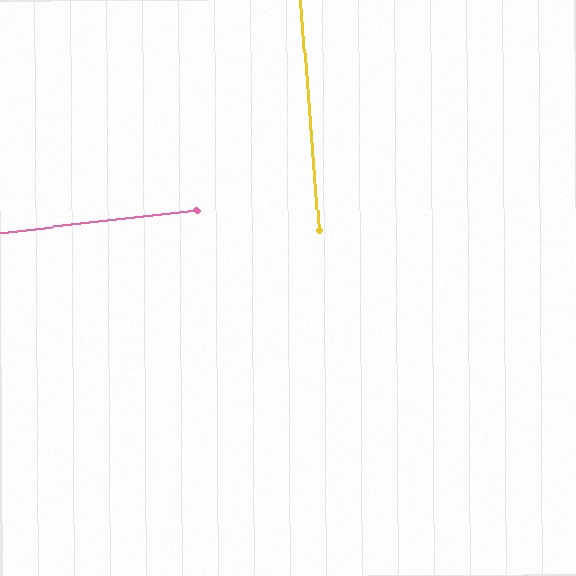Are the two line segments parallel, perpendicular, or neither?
Perpendicular — they meet at approximately 88°.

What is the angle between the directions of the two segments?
Approximately 88 degrees.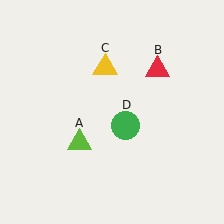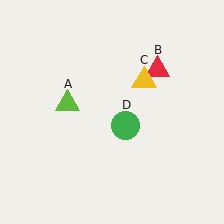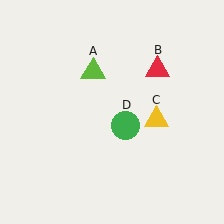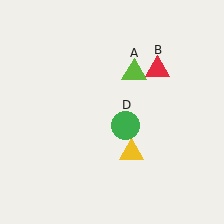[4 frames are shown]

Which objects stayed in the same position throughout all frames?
Red triangle (object B) and green circle (object D) remained stationary.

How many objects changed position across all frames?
2 objects changed position: lime triangle (object A), yellow triangle (object C).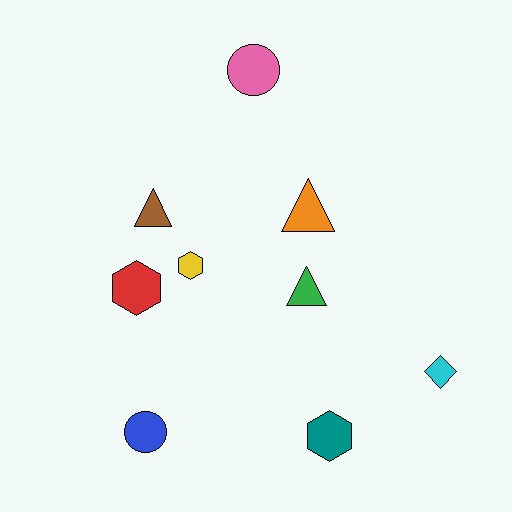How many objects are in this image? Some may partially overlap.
There are 9 objects.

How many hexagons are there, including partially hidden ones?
There are 3 hexagons.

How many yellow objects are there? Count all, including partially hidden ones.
There is 1 yellow object.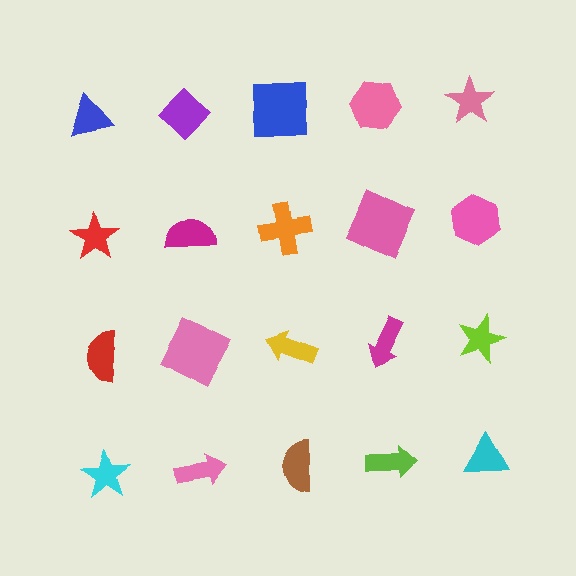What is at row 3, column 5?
A lime star.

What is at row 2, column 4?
A pink square.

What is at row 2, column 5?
A pink hexagon.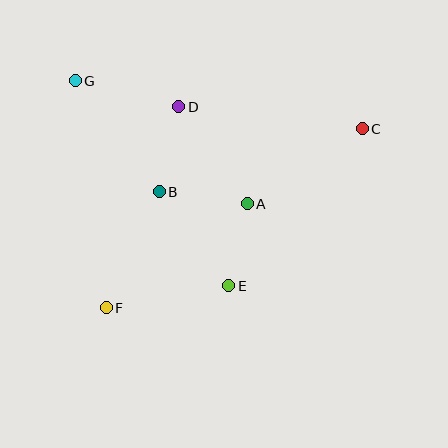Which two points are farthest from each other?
Points C and F are farthest from each other.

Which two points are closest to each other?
Points A and E are closest to each other.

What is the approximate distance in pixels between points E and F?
The distance between E and F is approximately 124 pixels.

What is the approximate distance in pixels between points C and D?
The distance between C and D is approximately 185 pixels.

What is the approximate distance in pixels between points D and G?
The distance between D and G is approximately 107 pixels.